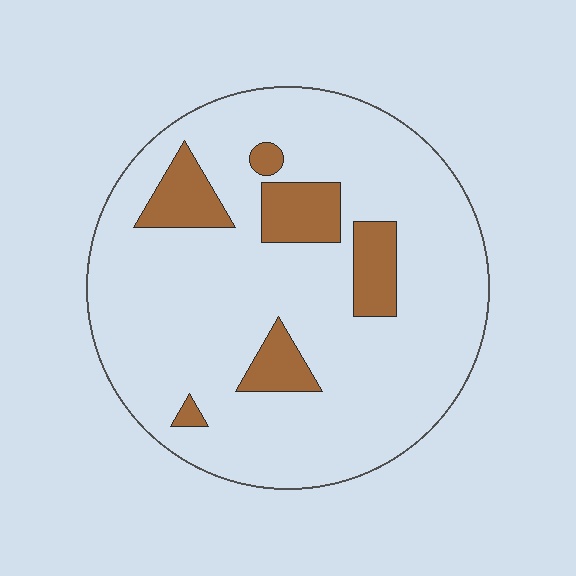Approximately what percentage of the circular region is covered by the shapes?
Approximately 15%.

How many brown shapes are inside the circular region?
6.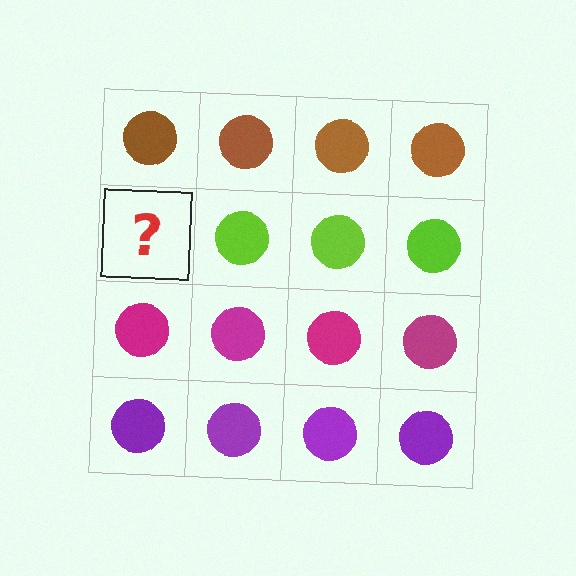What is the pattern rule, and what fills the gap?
The rule is that each row has a consistent color. The gap should be filled with a lime circle.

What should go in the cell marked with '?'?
The missing cell should contain a lime circle.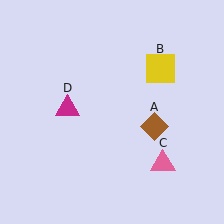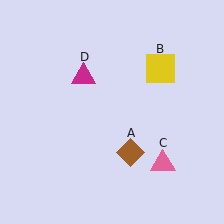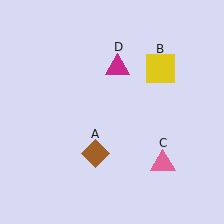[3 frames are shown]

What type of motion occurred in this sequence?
The brown diamond (object A), magenta triangle (object D) rotated clockwise around the center of the scene.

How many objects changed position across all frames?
2 objects changed position: brown diamond (object A), magenta triangle (object D).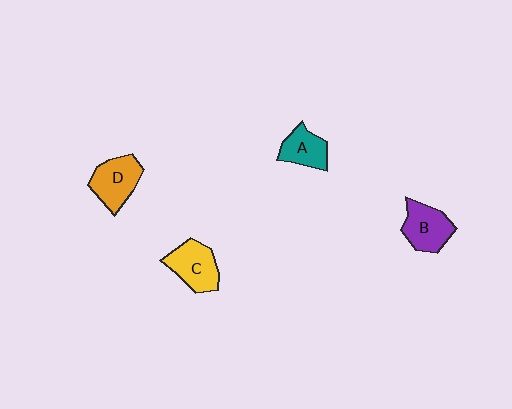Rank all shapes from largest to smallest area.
From largest to smallest: D (orange), C (yellow), B (purple), A (teal).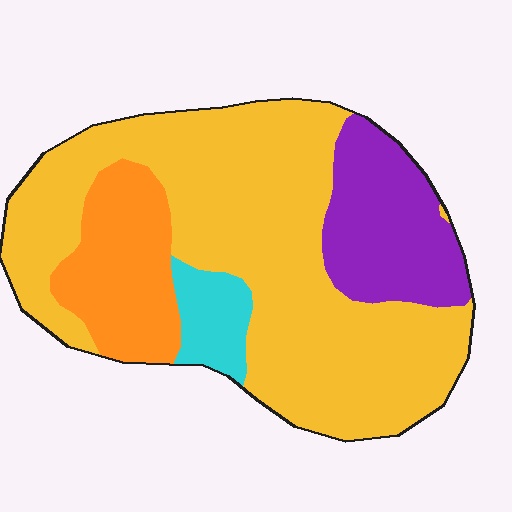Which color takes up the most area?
Yellow, at roughly 60%.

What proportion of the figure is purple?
Purple covers 17% of the figure.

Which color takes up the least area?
Cyan, at roughly 5%.